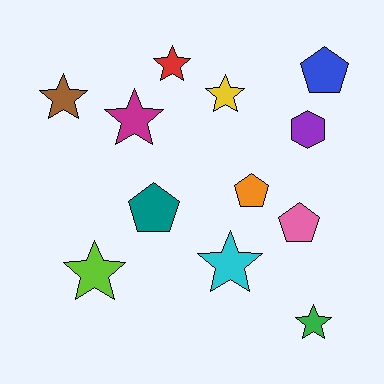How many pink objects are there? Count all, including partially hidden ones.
There is 1 pink object.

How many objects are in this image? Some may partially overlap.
There are 12 objects.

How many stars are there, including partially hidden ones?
There are 7 stars.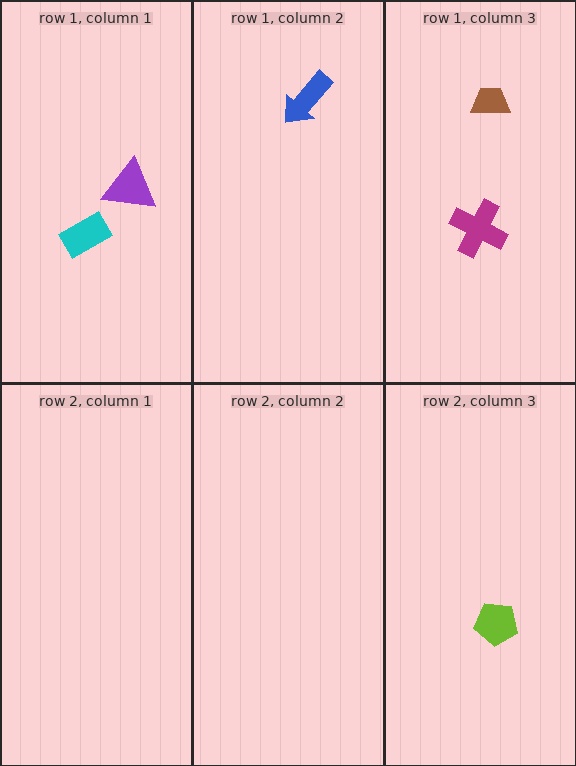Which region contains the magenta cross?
The row 1, column 3 region.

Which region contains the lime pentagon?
The row 2, column 3 region.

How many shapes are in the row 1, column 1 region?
2.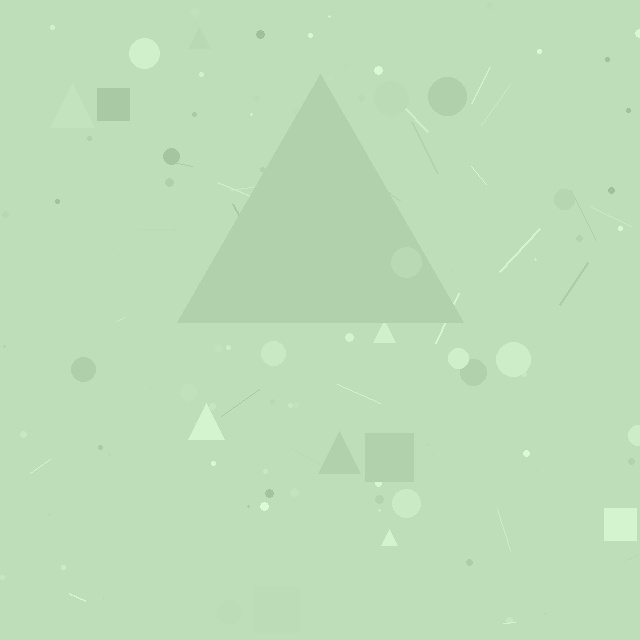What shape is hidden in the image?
A triangle is hidden in the image.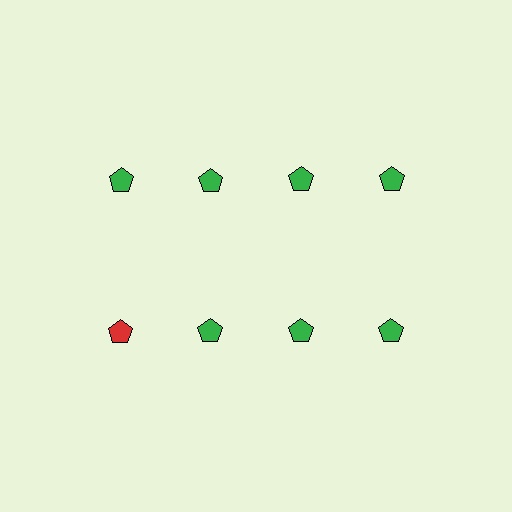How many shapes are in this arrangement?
There are 8 shapes arranged in a grid pattern.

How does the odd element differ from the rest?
It has a different color: red instead of green.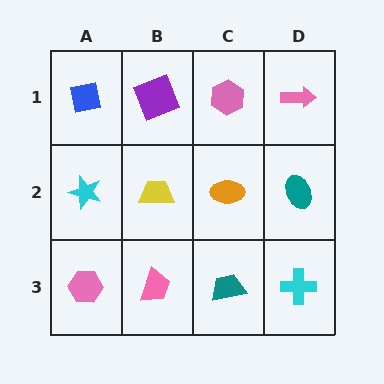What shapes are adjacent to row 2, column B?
A purple square (row 1, column B), a pink trapezoid (row 3, column B), a cyan star (row 2, column A), an orange ellipse (row 2, column C).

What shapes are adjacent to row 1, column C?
An orange ellipse (row 2, column C), a purple square (row 1, column B), a pink arrow (row 1, column D).